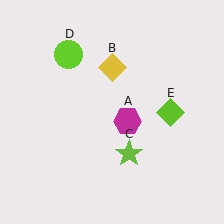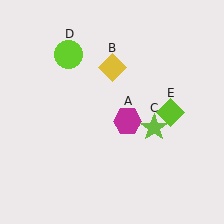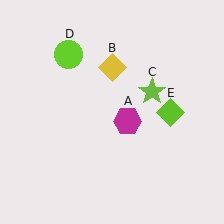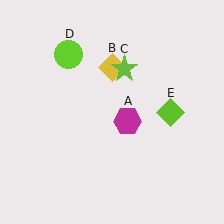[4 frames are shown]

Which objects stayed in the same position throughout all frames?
Magenta hexagon (object A) and yellow diamond (object B) and lime circle (object D) and lime diamond (object E) remained stationary.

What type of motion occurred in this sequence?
The lime star (object C) rotated counterclockwise around the center of the scene.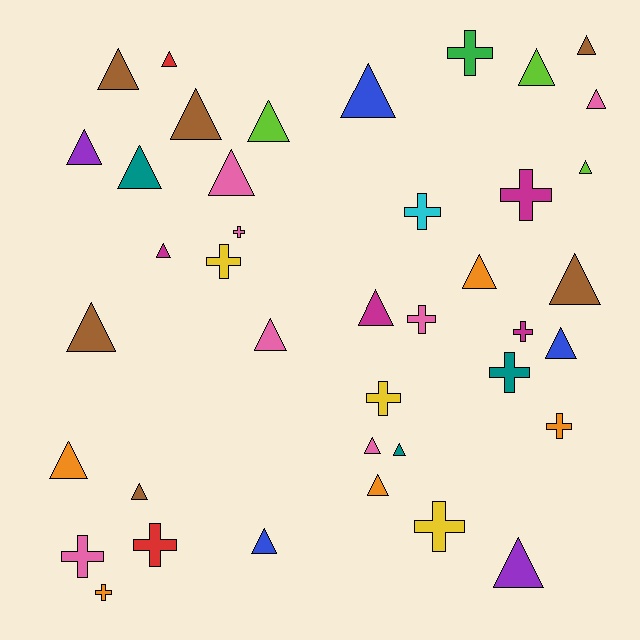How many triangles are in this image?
There are 26 triangles.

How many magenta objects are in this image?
There are 4 magenta objects.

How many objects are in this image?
There are 40 objects.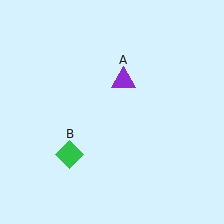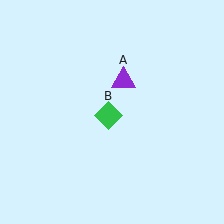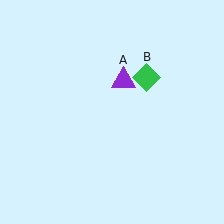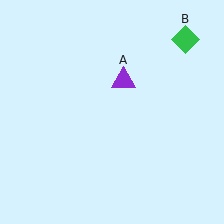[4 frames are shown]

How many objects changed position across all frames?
1 object changed position: green diamond (object B).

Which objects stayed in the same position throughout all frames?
Purple triangle (object A) remained stationary.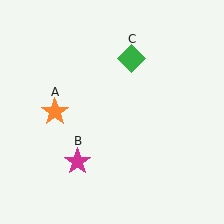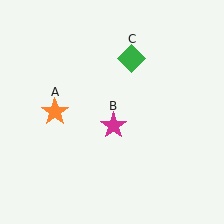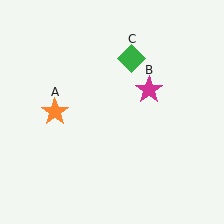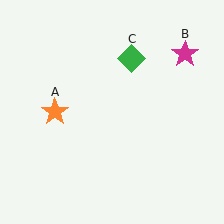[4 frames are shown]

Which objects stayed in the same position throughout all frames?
Orange star (object A) and green diamond (object C) remained stationary.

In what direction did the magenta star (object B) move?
The magenta star (object B) moved up and to the right.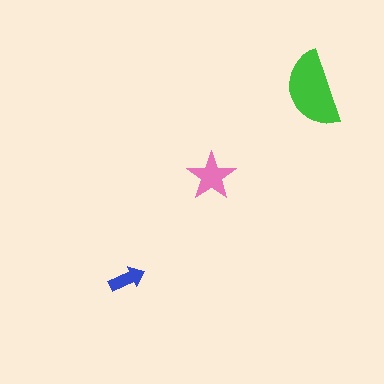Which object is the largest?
The green semicircle.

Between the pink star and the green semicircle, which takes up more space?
The green semicircle.